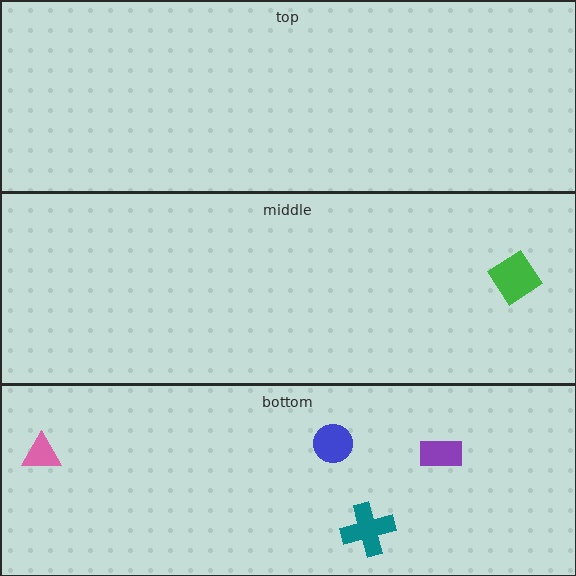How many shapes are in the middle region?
1.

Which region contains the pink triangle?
The bottom region.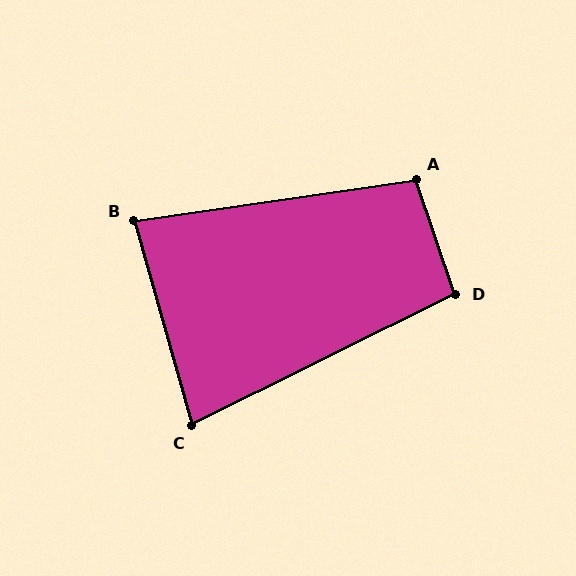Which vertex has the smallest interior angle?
C, at approximately 79 degrees.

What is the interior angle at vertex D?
Approximately 97 degrees (obtuse).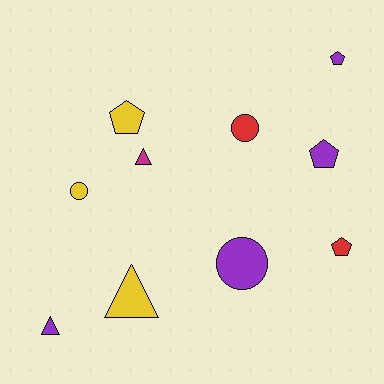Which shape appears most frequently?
Pentagon, with 4 objects.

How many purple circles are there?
There is 1 purple circle.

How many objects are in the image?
There are 10 objects.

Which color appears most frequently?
Purple, with 4 objects.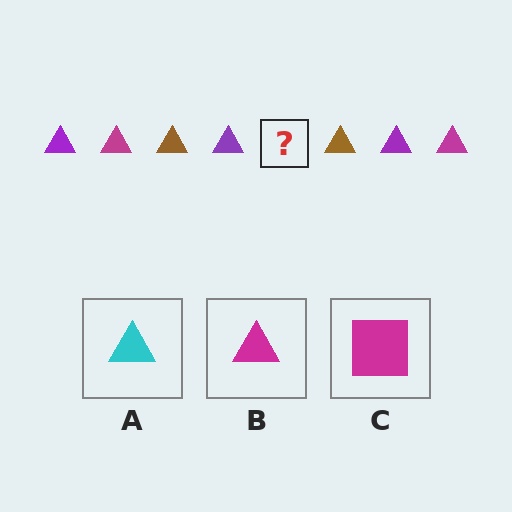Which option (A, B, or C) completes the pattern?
B.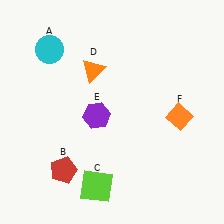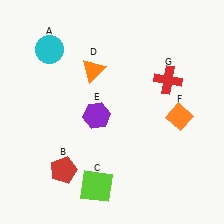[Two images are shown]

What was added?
A red cross (G) was added in Image 2.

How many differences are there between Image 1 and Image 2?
There is 1 difference between the two images.